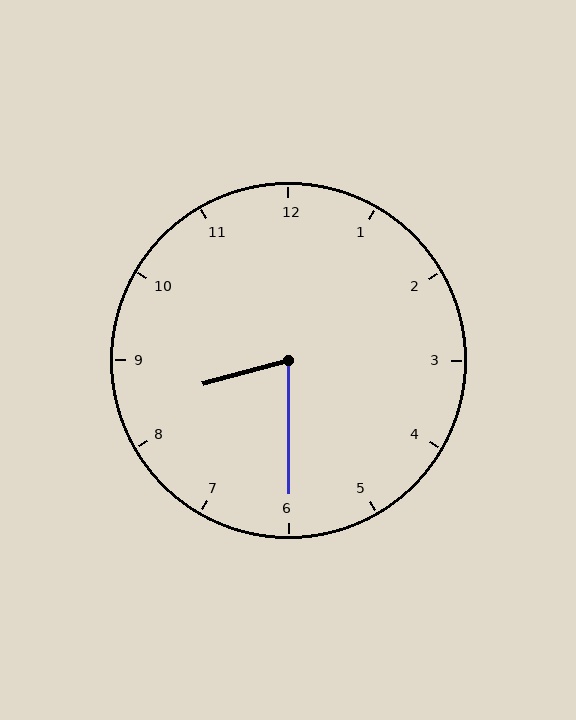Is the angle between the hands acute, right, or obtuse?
It is acute.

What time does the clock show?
8:30.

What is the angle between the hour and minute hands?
Approximately 75 degrees.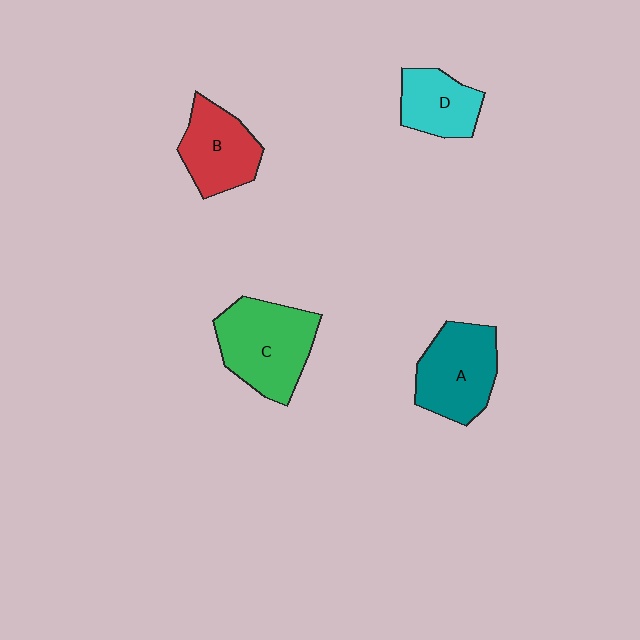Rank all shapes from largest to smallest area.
From largest to smallest: C (green), A (teal), B (red), D (cyan).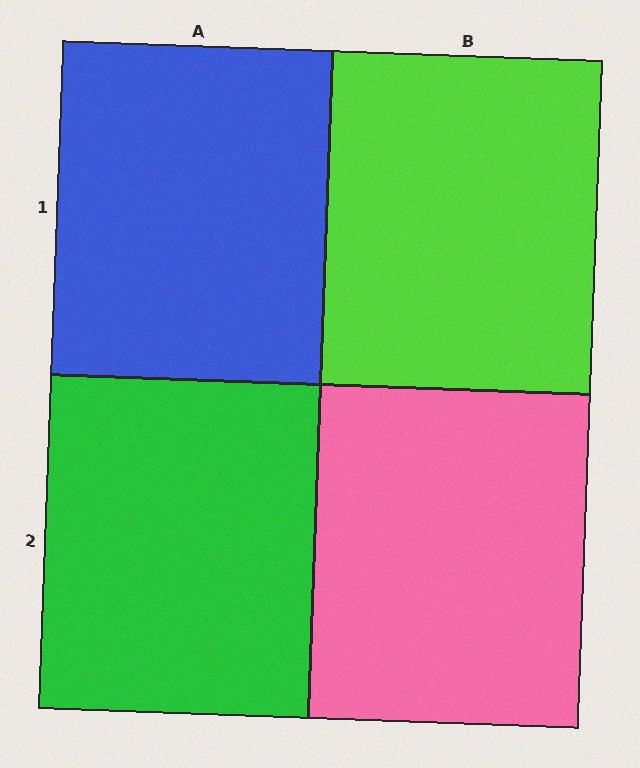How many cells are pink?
1 cell is pink.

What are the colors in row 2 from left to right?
Green, pink.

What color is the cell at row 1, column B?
Lime.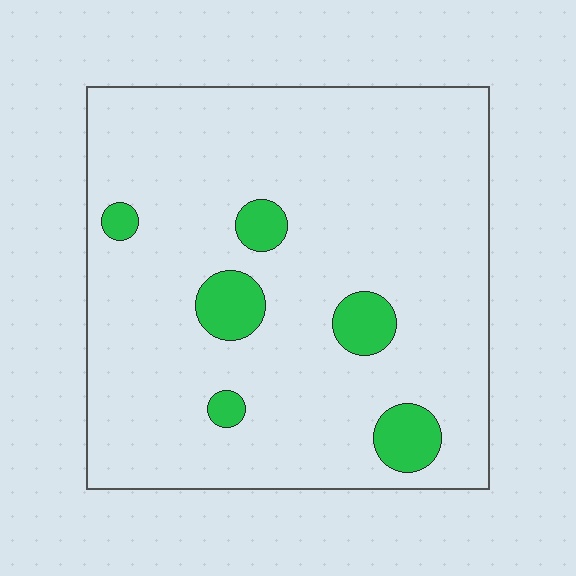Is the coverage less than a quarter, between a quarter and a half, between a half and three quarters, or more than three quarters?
Less than a quarter.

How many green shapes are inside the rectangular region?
6.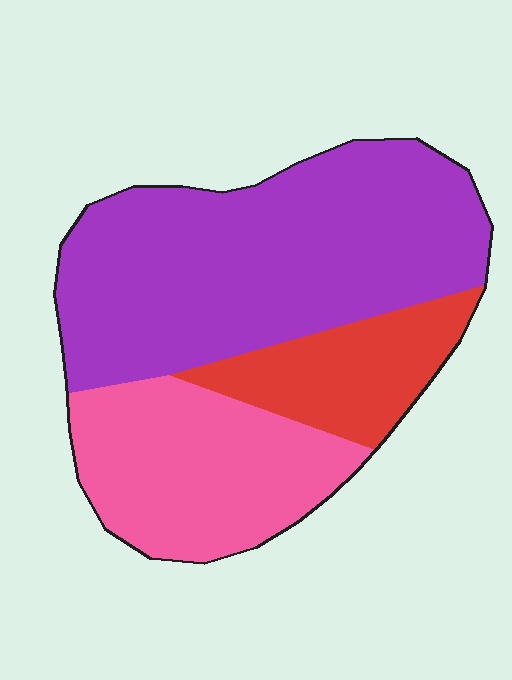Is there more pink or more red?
Pink.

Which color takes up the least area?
Red, at roughly 15%.